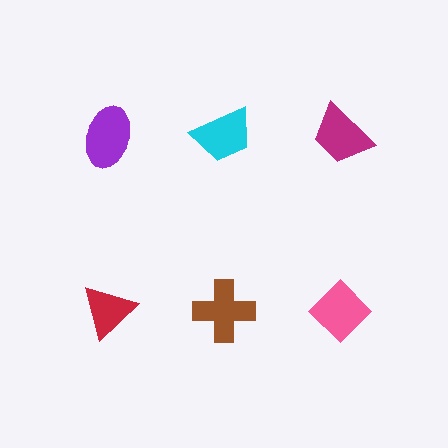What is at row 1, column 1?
A purple ellipse.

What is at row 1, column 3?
A magenta trapezoid.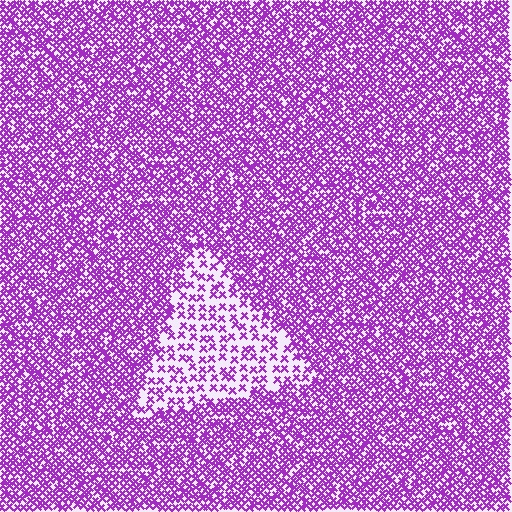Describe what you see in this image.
The image contains small purple elements arranged at two different densities. A triangle-shaped region is visible where the elements are less densely packed than the surrounding area.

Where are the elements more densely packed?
The elements are more densely packed outside the triangle boundary.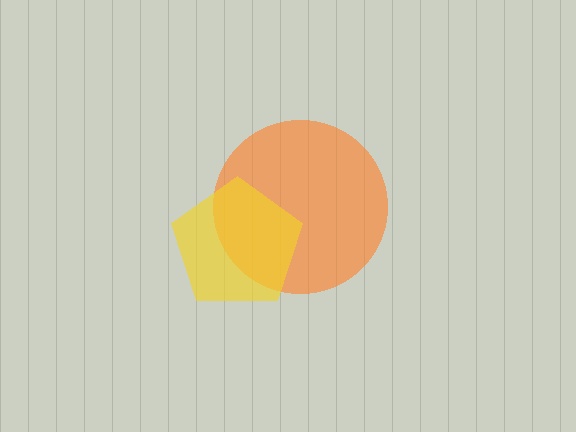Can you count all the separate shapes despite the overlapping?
Yes, there are 2 separate shapes.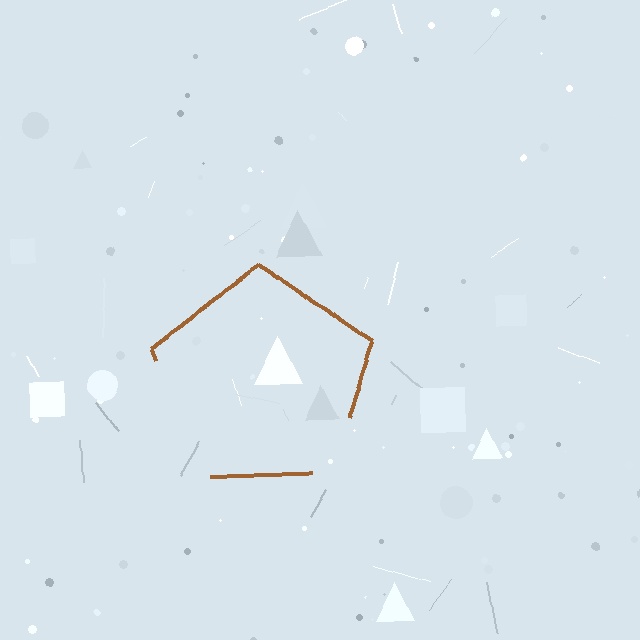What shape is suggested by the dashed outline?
The dashed outline suggests a pentagon.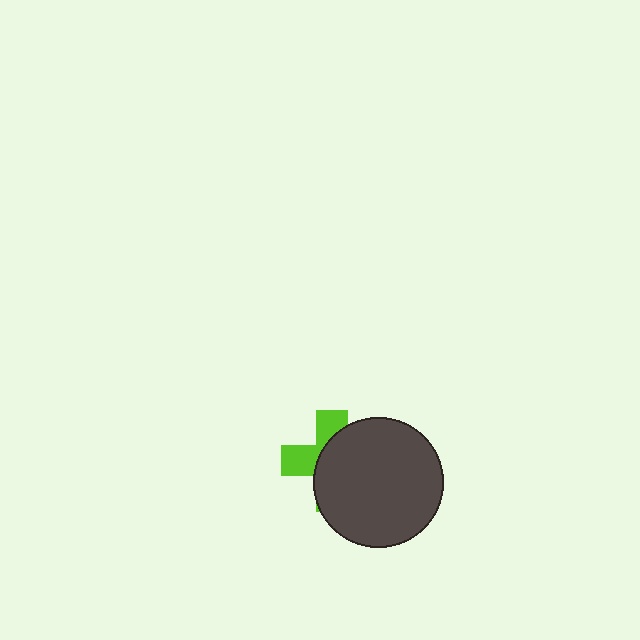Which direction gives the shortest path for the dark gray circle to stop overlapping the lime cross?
Moving right gives the shortest separation.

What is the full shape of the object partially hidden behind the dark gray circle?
The partially hidden object is a lime cross.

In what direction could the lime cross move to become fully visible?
The lime cross could move left. That would shift it out from behind the dark gray circle entirely.